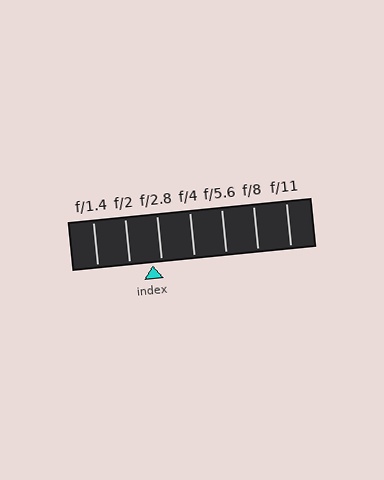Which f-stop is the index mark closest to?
The index mark is closest to f/2.8.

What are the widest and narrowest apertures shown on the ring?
The widest aperture shown is f/1.4 and the narrowest is f/11.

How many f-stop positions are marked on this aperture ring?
There are 7 f-stop positions marked.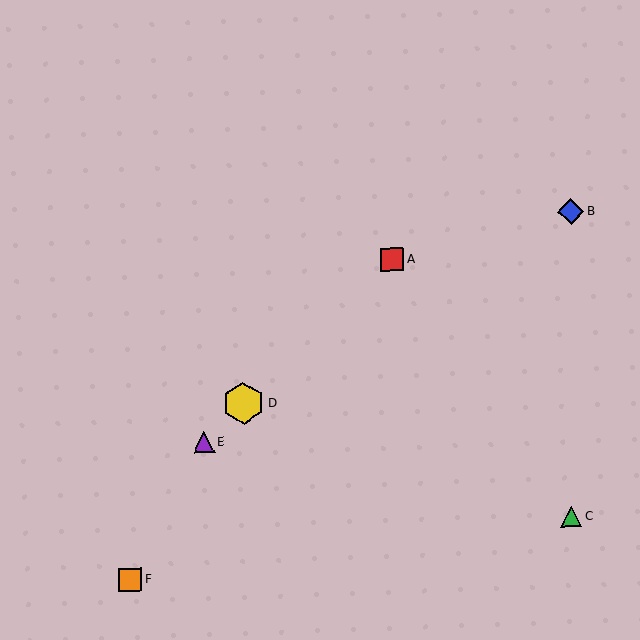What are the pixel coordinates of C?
Object C is at (571, 517).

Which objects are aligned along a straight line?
Objects A, D, E are aligned along a straight line.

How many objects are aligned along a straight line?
3 objects (A, D, E) are aligned along a straight line.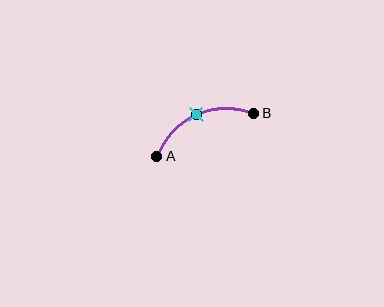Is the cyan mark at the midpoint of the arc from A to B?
Yes. The cyan mark lies on the arc at equal arc-length from both A and B — it is the arc midpoint.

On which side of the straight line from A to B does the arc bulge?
The arc bulges above the straight line connecting A and B.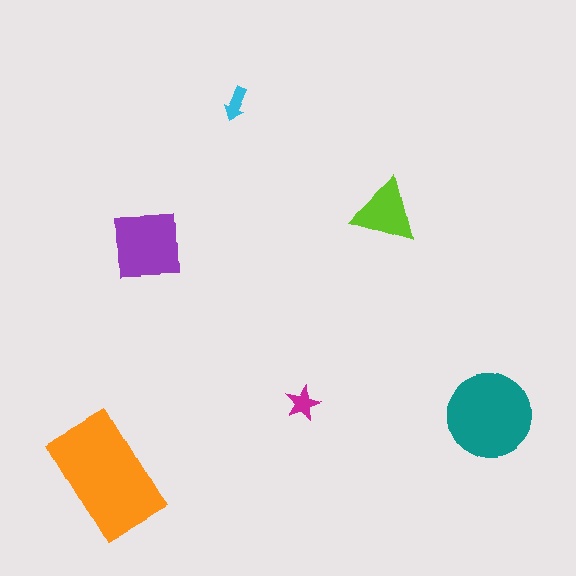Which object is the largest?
The orange rectangle.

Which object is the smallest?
The cyan arrow.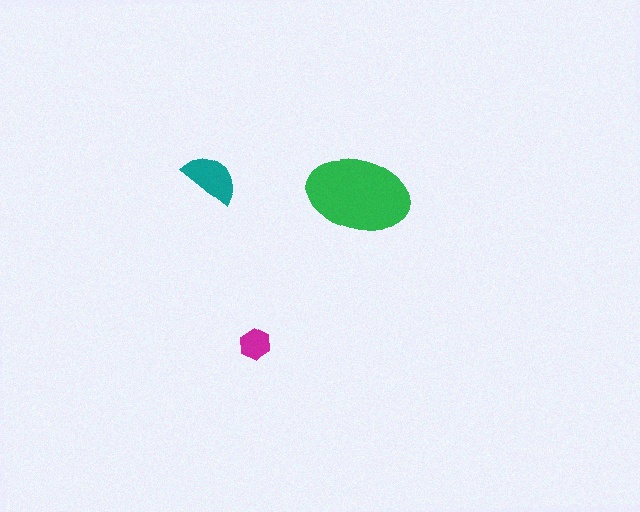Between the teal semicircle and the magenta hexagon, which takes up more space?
The teal semicircle.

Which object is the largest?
The green ellipse.